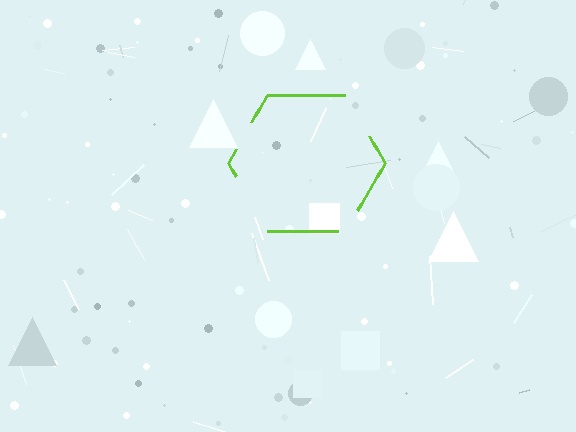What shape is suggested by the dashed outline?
The dashed outline suggests a hexagon.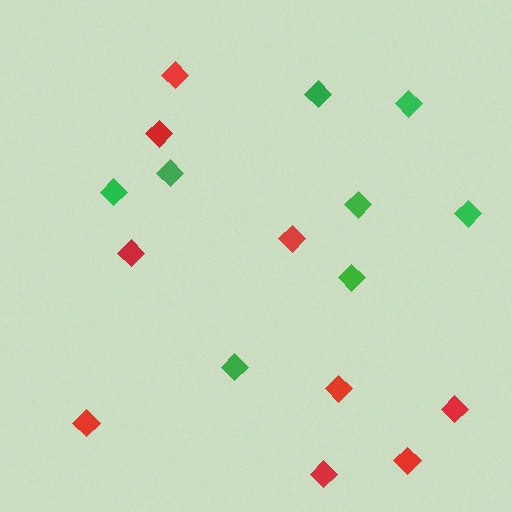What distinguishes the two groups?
There are 2 groups: one group of red diamonds (9) and one group of green diamonds (8).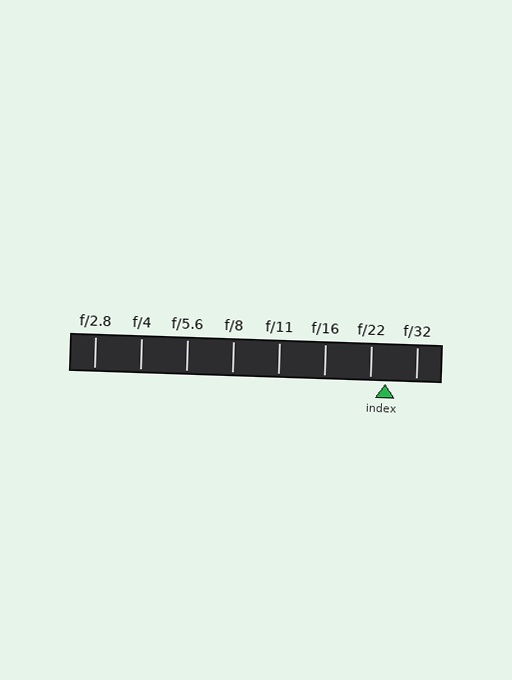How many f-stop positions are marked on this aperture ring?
There are 8 f-stop positions marked.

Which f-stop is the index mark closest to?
The index mark is closest to f/22.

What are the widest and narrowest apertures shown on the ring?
The widest aperture shown is f/2.8 and the narrowest is f/32.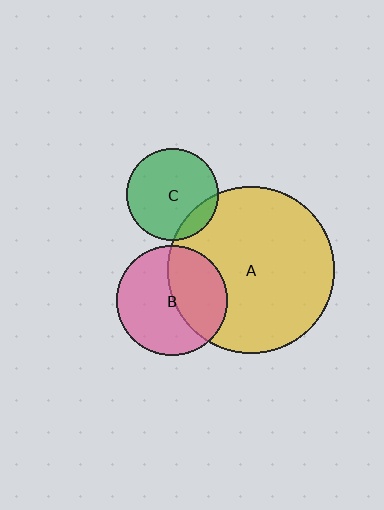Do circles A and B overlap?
Yes.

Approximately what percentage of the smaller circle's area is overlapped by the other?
Approximately 40%.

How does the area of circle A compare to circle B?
Approximately 2.3 times.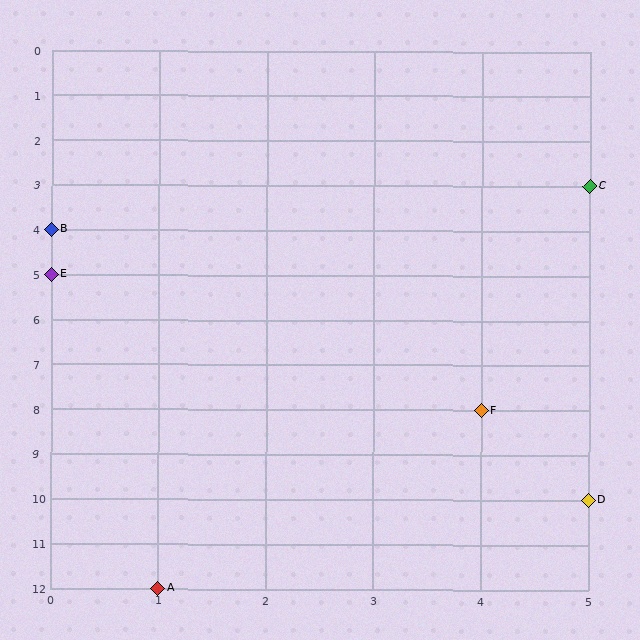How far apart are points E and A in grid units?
Points E and A are 1 column and 7 rows apart (about 7.1 grid units diagonally).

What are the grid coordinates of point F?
Point F is at grid coordinates (4, 8).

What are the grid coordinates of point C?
Point C is at grid coordinates (5, 3).